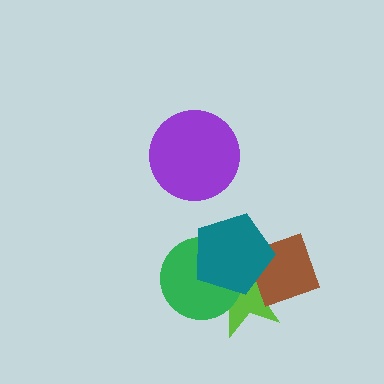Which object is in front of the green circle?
The teal pentagon is in front of the green circle.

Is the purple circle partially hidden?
No, no other shape covers it.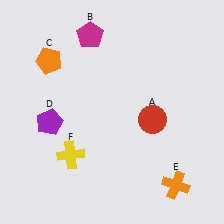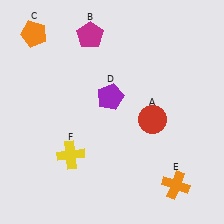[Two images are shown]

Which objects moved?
The objects that moved are: the orange pentagon (C), the purple pentagon (D).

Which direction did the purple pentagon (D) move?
The purple pentagon (D) moved right.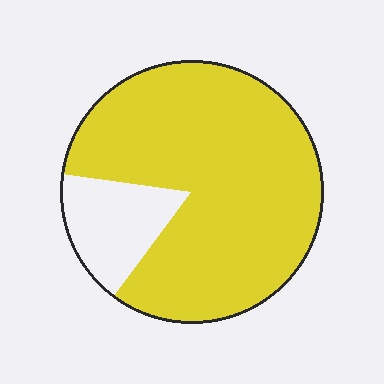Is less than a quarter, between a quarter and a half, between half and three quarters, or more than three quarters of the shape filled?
More than three quarters.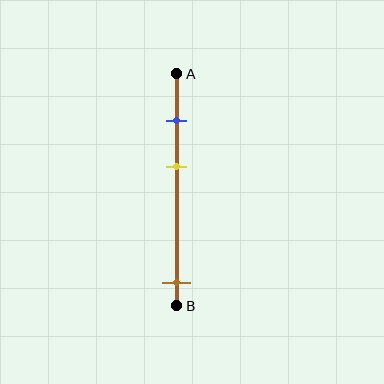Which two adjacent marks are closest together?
The blue and yellow marks are the closest adjacent pair.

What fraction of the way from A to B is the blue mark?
The blue mark is approximately 20% (0.2) of the way from A to B.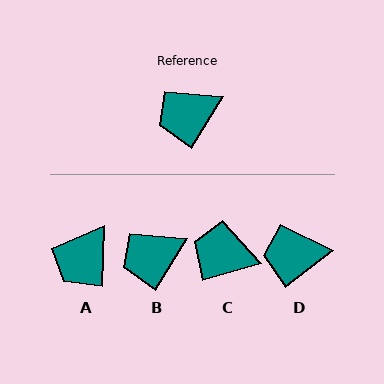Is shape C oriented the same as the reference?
No, it is off by about 43 degrees.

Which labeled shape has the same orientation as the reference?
B.